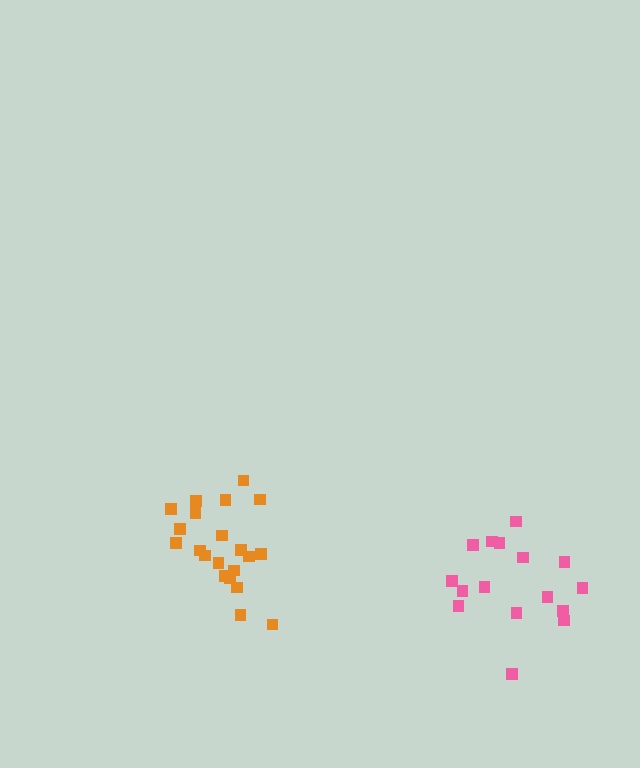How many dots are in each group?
Group 1: 16 dots, Group 2: 21 dots (37 total).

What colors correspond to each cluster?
The clusters are colored: pink, orange.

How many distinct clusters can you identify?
There are 2 distinct clusters.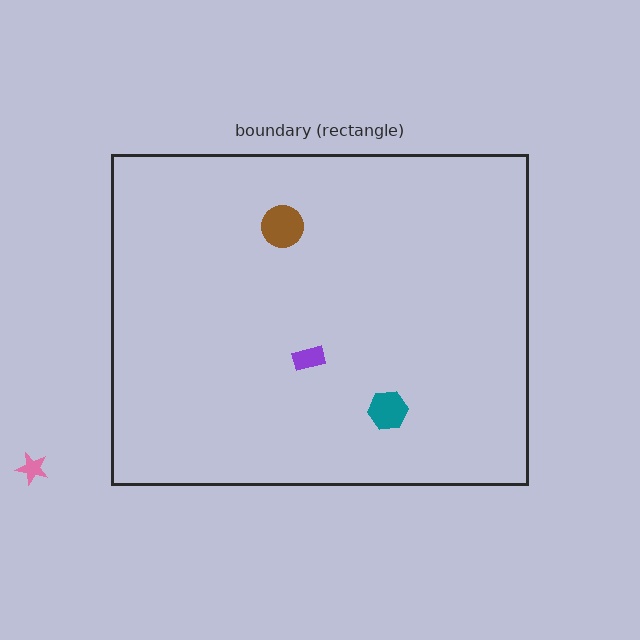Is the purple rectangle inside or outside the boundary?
Inside.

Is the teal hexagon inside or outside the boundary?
Inside.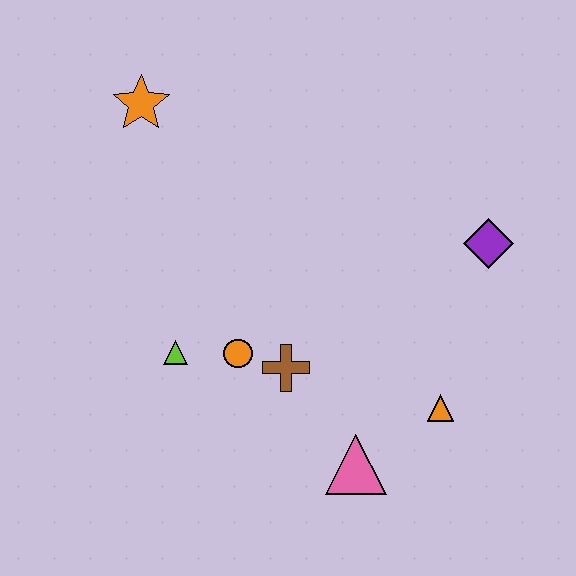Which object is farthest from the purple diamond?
The orange star is farthest from the purple diamond.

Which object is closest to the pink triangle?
The orange triangle is closest to the pink triangle.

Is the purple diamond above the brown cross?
Yes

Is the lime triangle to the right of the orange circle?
No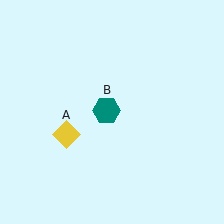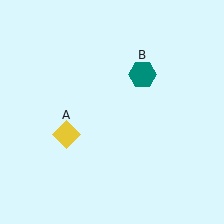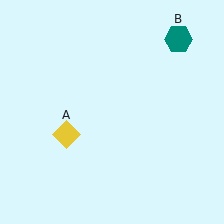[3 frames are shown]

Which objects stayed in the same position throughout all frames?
Yellow diamond (object A) remained stationary.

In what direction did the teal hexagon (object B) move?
The teal hexagon (object B) moved up and to the right.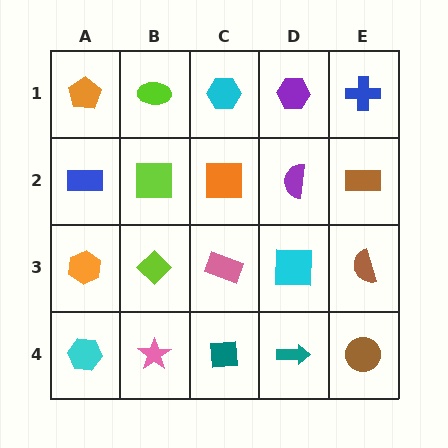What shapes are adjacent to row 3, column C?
An orange square (row 2, column C), a teal square (row 4, column C), a lime diamond (row 3, column B), a cyan square (row 3, column D).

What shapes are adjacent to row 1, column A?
A blue rectangle (row 2, column A), a lime ellipse (row 1, column B).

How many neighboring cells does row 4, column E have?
2.